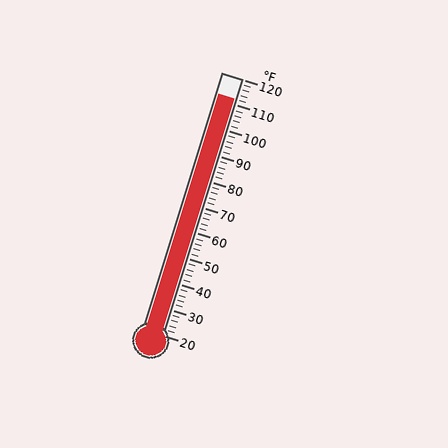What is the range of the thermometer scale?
The thermometer scale ranges from 20°F to 120°F.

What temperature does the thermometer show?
The thermometer shows approximately 112°F.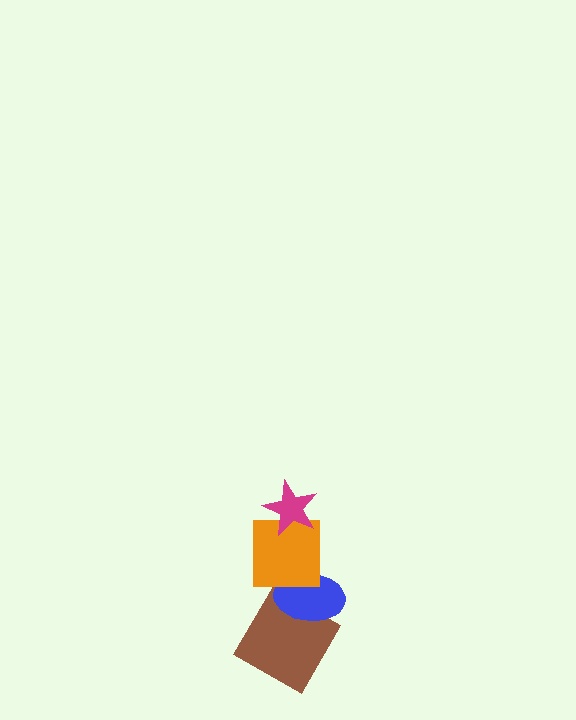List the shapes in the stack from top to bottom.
From top to bottom: the magenta star, the orange square, the blue ellipse, the brown diamond.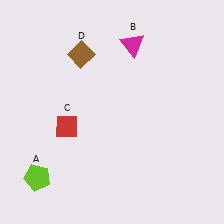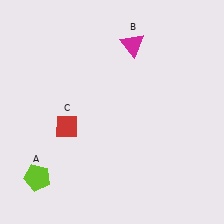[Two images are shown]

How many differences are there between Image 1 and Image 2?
There is 1 difference between the two images.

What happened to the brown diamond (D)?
The brown diamond (D) was removed in Image 2. It was in the top-left area of Image 1.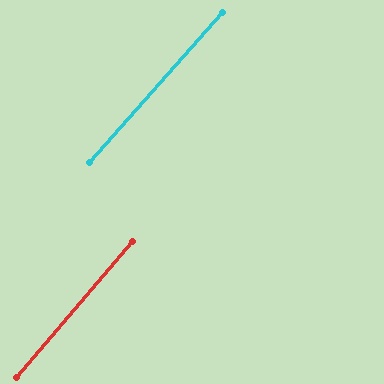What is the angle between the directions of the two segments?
Approximately 1 degree.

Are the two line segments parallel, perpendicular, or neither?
Parallel — their directions differ by only 1.4°.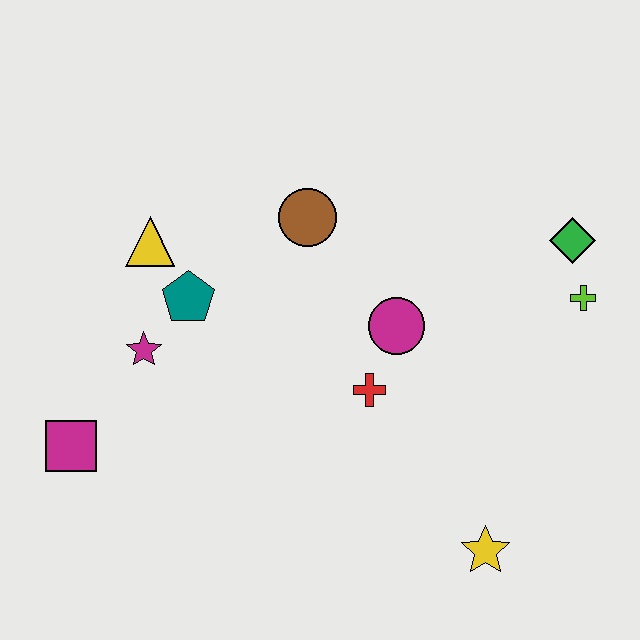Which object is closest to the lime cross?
The green diamond is closest to the lime cross.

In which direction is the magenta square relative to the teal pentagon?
The magenta square is below the teal pentagon.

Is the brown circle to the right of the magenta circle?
No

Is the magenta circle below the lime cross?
Yes